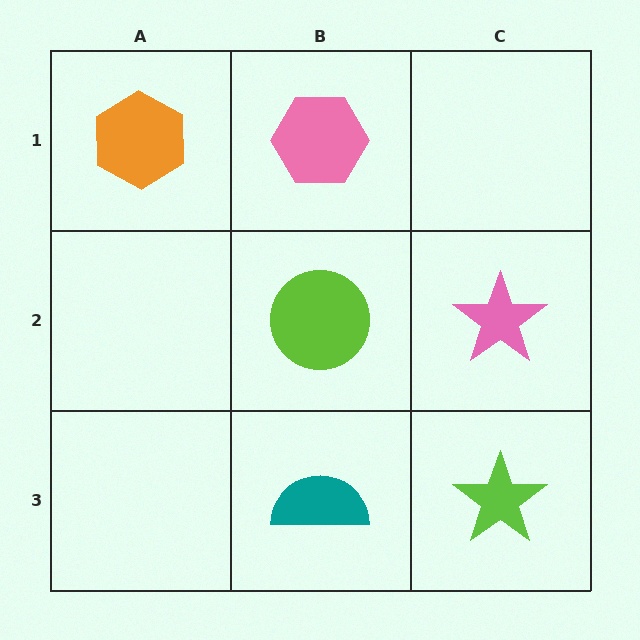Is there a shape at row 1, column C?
No, that cell is empty.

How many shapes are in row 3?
2 shapes.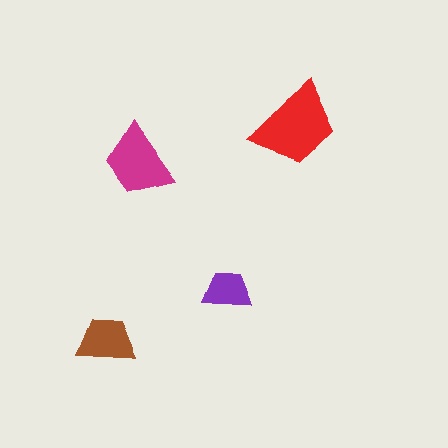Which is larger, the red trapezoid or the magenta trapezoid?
The red one.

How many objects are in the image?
There are 4 objects in the image.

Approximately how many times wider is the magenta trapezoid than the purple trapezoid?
About 1.5 times wider.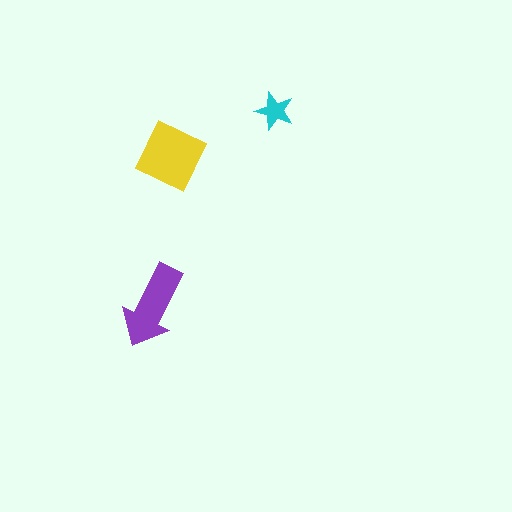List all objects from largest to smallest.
The yellow diamond, the purple arrow, the cyan star.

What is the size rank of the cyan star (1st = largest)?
3rd.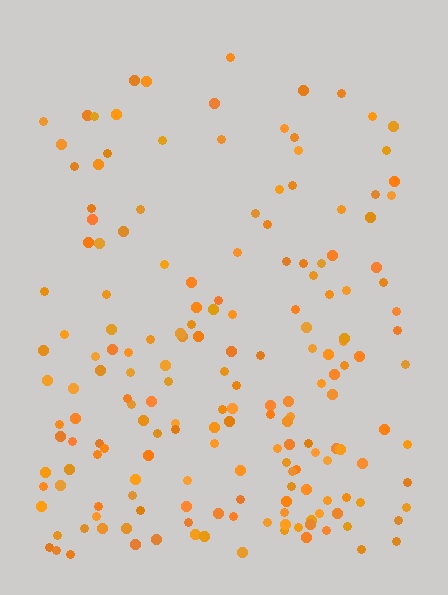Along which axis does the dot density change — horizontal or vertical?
Vertical.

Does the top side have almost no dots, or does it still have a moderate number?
Still a moderate number, just noticeably fewer than the bottom.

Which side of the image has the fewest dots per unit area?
The top.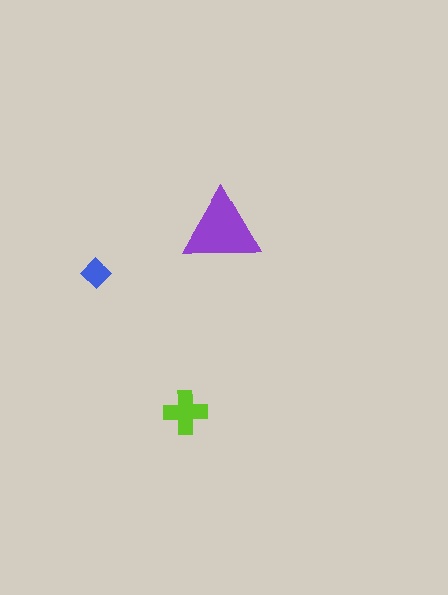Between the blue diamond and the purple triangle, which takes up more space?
The purple triangle.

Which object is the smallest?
The blue diamond.